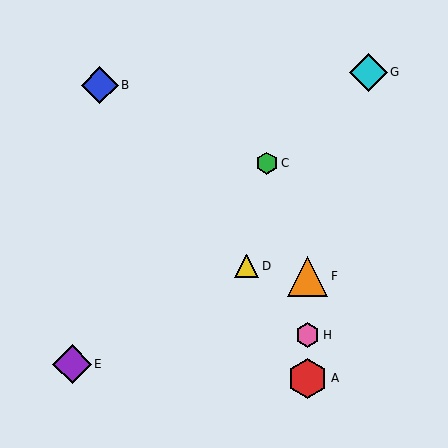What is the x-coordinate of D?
Object D is at x≈247.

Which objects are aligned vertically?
Objects A, F, H are aligned vertically.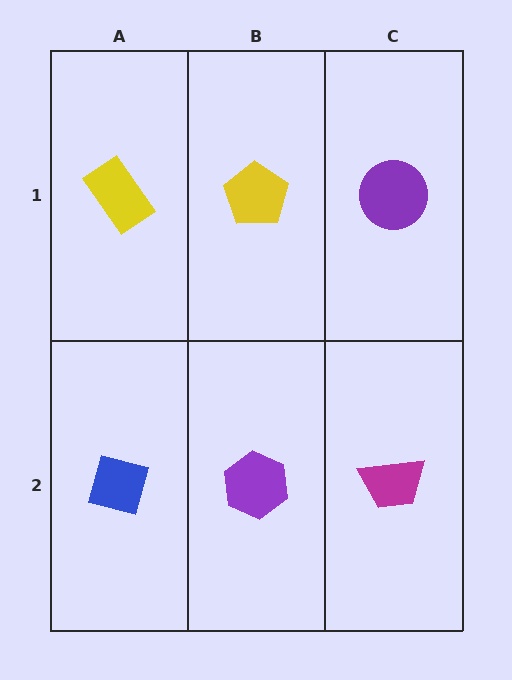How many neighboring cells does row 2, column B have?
3.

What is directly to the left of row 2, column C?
A purple hexagon.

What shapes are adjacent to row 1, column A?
A blue square (row 2, column A), a yellow pentagon (row 1, column B).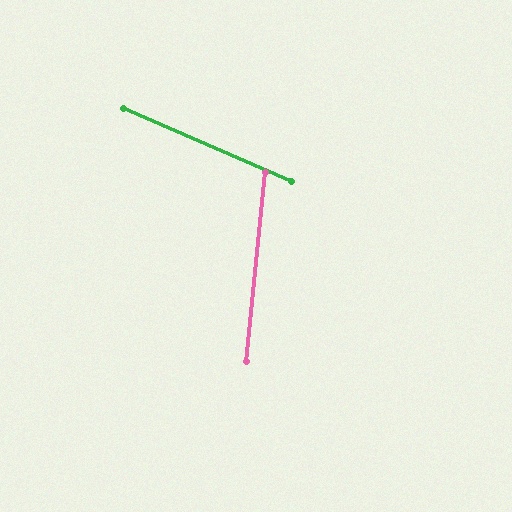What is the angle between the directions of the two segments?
Approximately 72 degrees.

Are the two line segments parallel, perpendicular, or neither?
Neither parallel nor perpendicular — they differ by about 72°.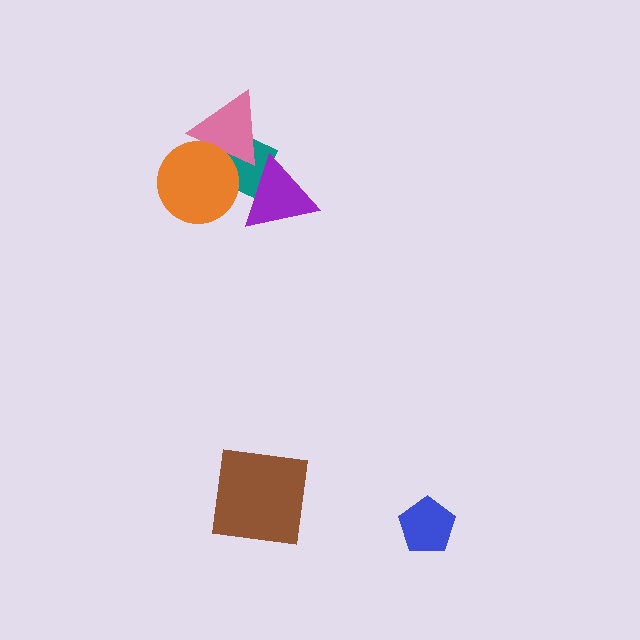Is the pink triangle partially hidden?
Yes, it is partially covered by another shape.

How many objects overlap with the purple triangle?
1 object overlaps with the purple triangle.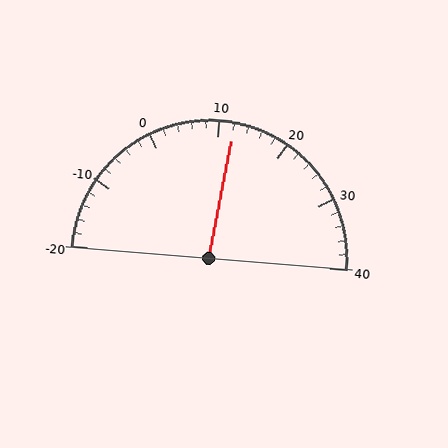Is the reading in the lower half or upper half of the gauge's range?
The reading is in the upper half of the range (-20 to 40).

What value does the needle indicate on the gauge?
The needle indicates approximately 12.